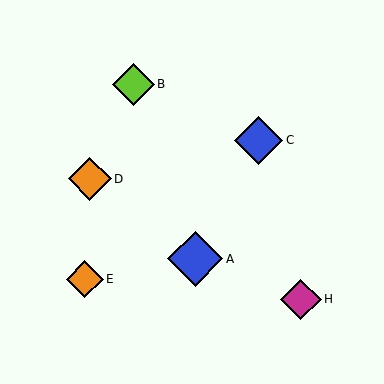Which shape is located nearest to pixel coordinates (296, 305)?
The magenta diamond (labeled H) at (301, 299) is nearest to that location.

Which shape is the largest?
The blue diamond (labeled A) is the largest.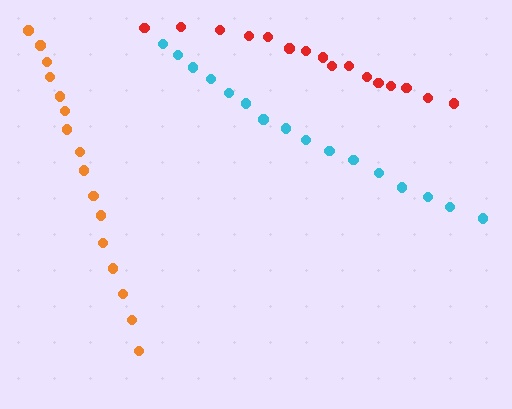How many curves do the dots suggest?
There are 3 distinct paths.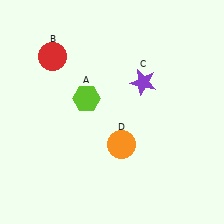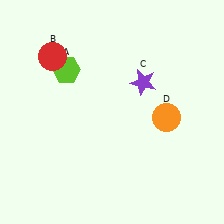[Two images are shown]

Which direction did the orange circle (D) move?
The orange circle (D) moved right.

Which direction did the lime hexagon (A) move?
The lime hexagon (A) moved up.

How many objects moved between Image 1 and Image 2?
2 objects moved between the two images.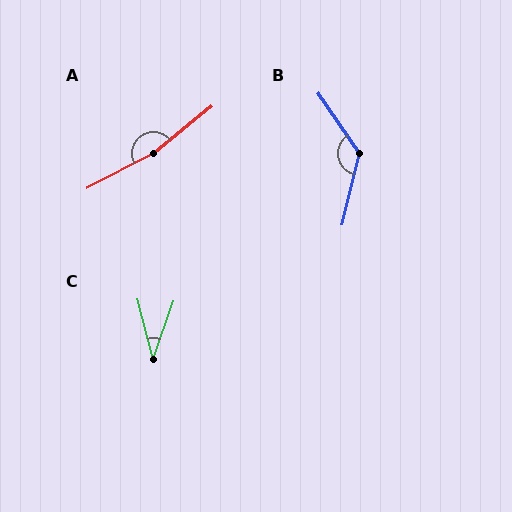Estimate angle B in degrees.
Approximately 132 degrees.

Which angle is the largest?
A, at approximately 168 degrees.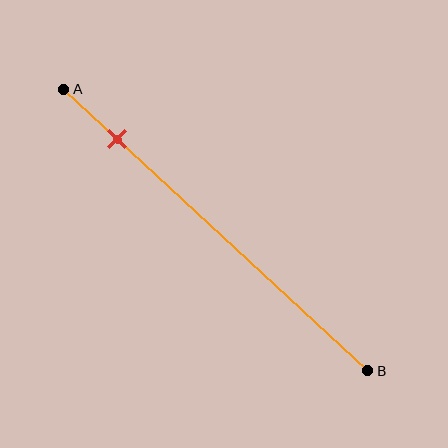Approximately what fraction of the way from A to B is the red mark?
The red mark is approximately 20% of the way from A to B.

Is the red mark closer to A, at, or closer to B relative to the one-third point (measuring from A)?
The red mark is closer to point A than the one-third point of segment AB.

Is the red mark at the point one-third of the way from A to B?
No, the mark is at about 20% from A, not at the 33% one-third point.